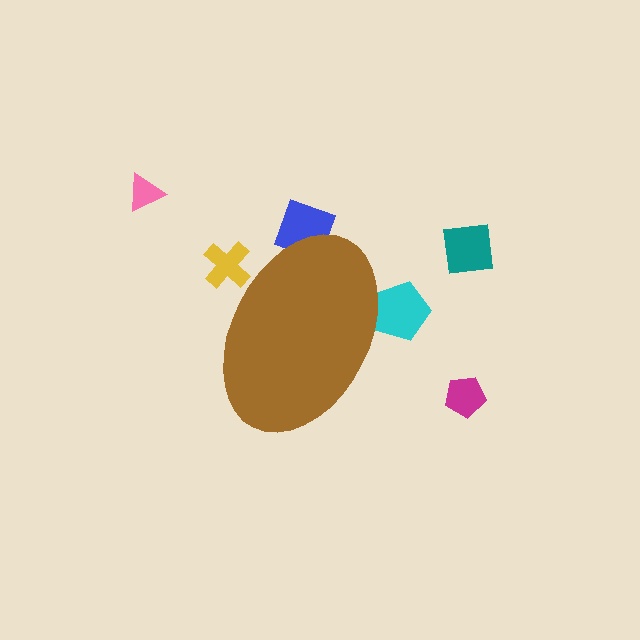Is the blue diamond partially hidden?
Yes, the blue diamond is partially hidden behind the brown ellipse.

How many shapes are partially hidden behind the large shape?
3 shapes are partially hidden.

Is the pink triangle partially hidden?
No, the pink triangle is fully visible.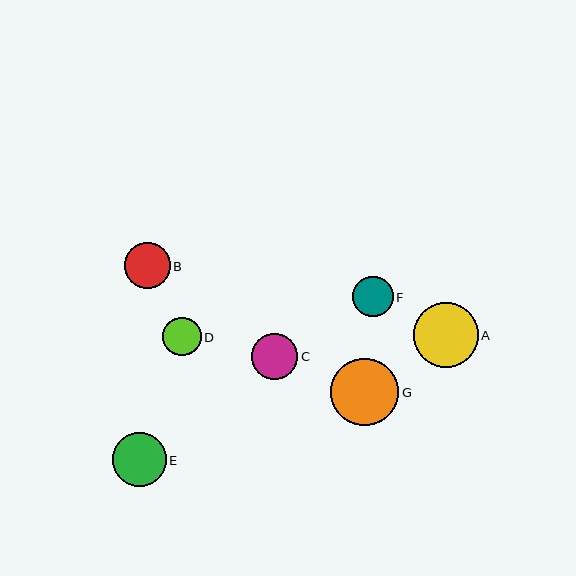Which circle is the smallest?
Circle D is the smallest with a size of approximately 39 pixels.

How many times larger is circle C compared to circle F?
Circle C is approximately 1.1 times the size of circle F.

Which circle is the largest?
Circle G is the largest with a size of approximately 68 pixels.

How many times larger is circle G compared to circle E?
Circle G is approximately 1.2 times the size of circle E.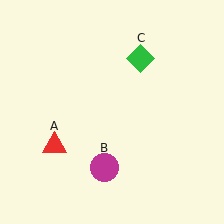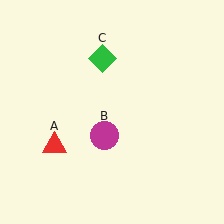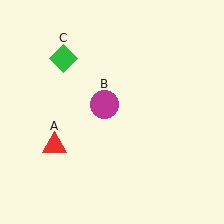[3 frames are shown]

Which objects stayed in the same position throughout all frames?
Red triangle (object A) remained stationary.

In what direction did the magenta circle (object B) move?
The magenta circle (object B) moved up.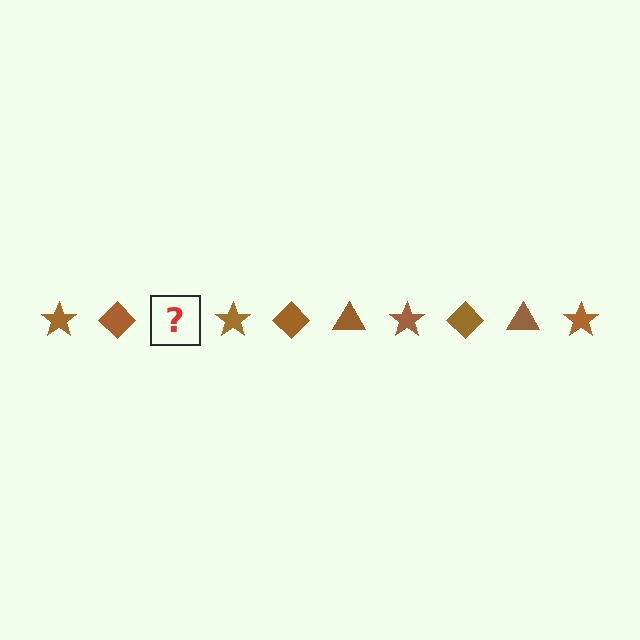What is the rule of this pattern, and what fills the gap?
The rule is that the pattern cycles through star, diamond, triangle shapes in brown. The gap should be filled with a brown triangle.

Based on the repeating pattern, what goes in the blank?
The blank should be a brown triangle.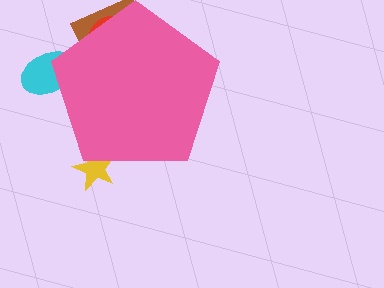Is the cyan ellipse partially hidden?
Yes, the cyan ellipse is partially hidden behind the pink pentagon.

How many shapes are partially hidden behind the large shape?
4 shapes are partially hidden.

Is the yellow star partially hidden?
Yes, the yellow star is partially hidden behind the pink pentagon.